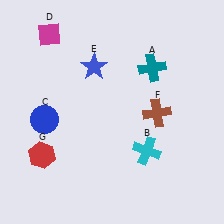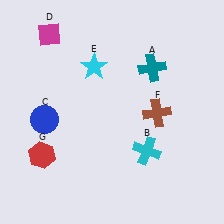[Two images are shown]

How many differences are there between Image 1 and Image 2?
There is 1 difference between the two images.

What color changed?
The star (E) changed from blue in Image 1 to cyan in Image 2.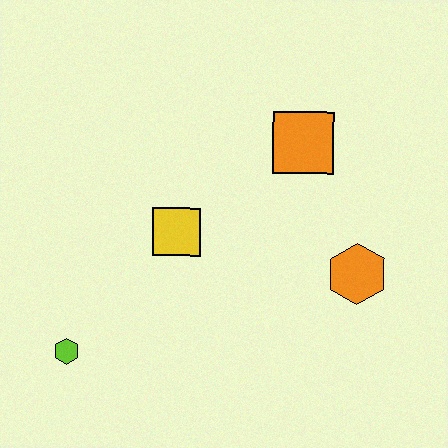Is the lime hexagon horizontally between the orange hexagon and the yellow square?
No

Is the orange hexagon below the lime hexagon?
No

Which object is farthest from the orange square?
The lime hexagon is farthest from the orange square.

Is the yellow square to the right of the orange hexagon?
No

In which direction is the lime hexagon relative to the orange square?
The lime hexagon is to the left of the orange square.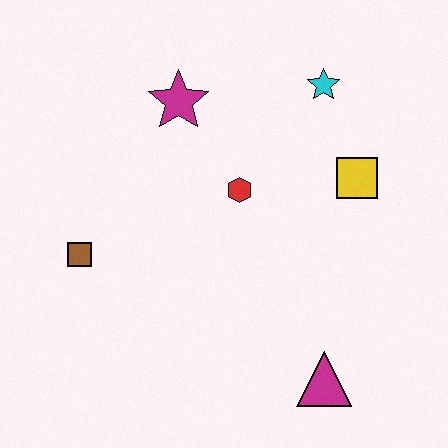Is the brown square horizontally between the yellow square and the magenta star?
No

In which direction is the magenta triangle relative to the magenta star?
The magenta triangle is below the magenta star.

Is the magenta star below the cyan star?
Yes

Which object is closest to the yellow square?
The cyan star is closest to the yellow square.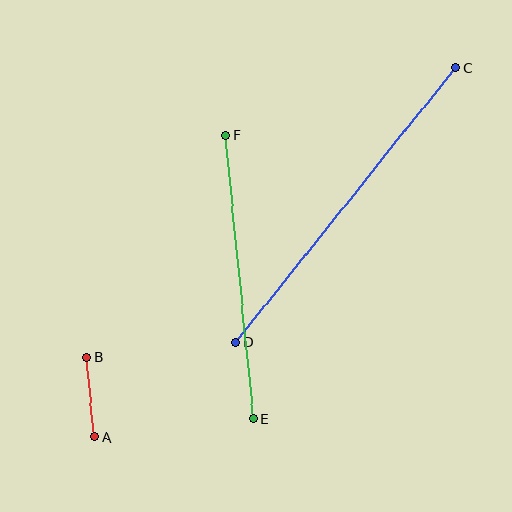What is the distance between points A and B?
The distance is approximately 80 pixels.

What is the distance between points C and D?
The distance is approximately 352 pixels.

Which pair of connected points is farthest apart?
Points C and D are farthest apart.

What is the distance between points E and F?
The distance is approximately 285 pixels.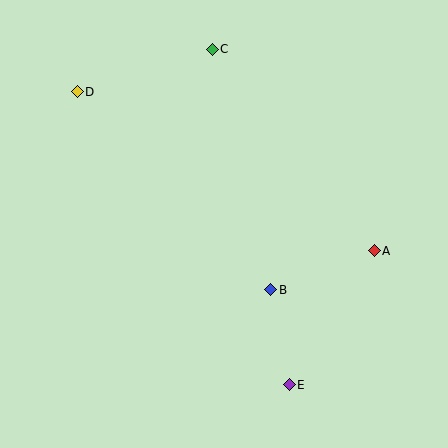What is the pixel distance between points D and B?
The distance between D and B is 277 pixels.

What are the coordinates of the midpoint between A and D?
The midpoint between A and D is at (226, 171).